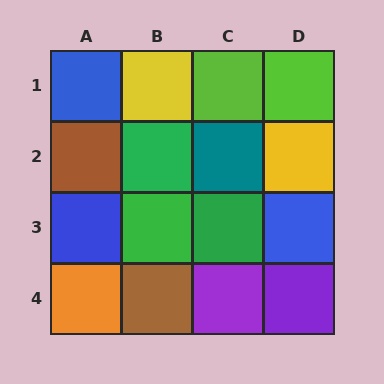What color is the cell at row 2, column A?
Brown.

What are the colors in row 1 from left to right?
Blue, yellow, lime, lime.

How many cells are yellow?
2 cells are yellow.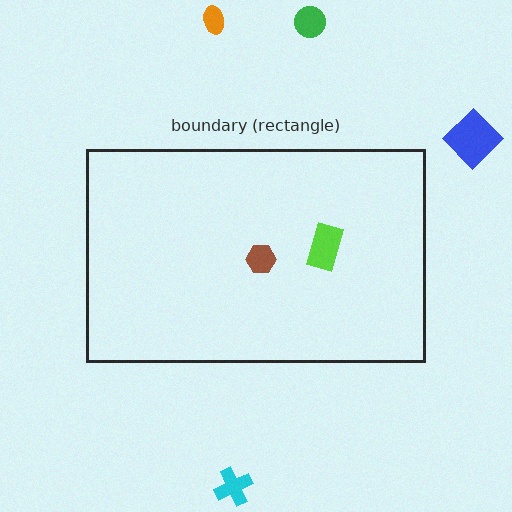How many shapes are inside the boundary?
2 inside, 4 outside.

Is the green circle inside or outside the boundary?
Outside.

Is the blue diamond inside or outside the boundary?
Outside.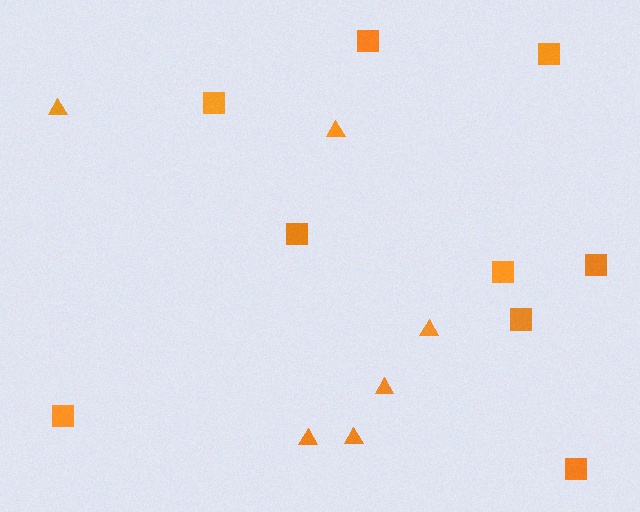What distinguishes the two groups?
There are 2 groups: one group of triangles (6) and one group of squares (9).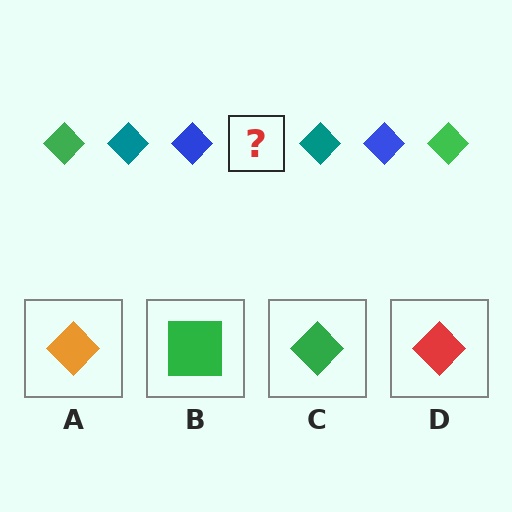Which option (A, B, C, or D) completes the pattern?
C.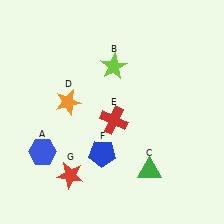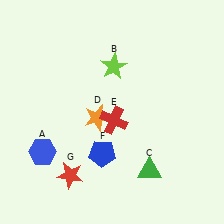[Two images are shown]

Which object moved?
The orange star (D) moved right.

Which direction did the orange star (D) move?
The orange star (D) moved right.